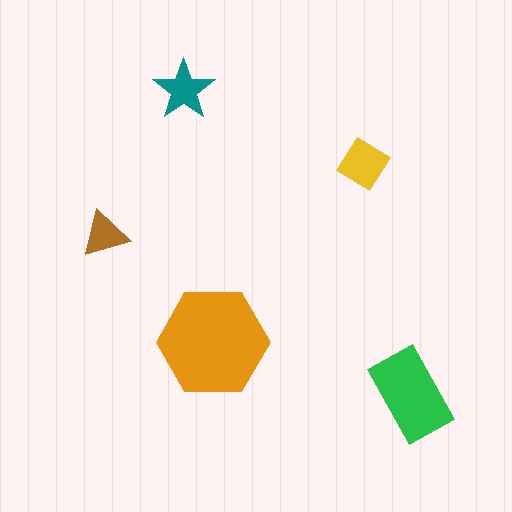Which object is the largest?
The orange hexagon.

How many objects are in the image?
There are 5 objects in the image.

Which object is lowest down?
The green rectangle is bottommost.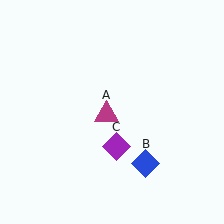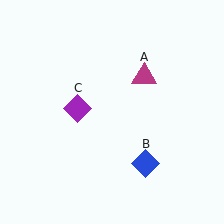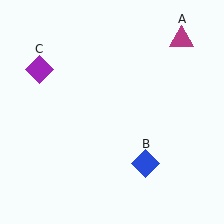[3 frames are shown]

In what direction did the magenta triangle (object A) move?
The magenta triangle (object A) moved up and to the right.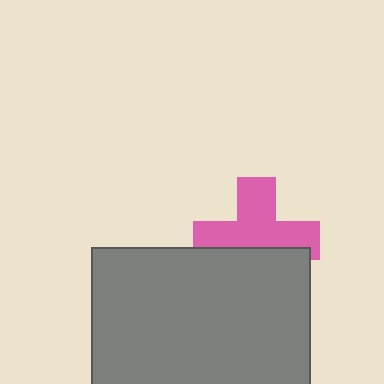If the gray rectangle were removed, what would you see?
You would see the complete pink cross.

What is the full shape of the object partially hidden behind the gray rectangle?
The partially hidden object is a pink cross.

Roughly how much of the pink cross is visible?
About half of it is visible (roughly 62%).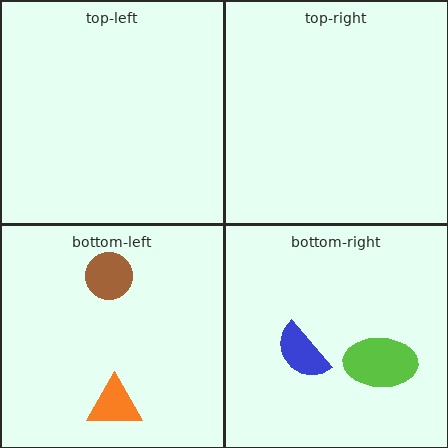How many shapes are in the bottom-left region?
2.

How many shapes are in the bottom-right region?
2.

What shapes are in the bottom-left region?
The orange triangle, the brown circle.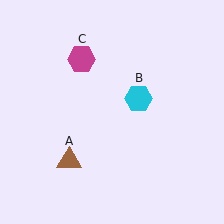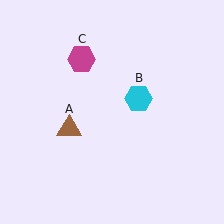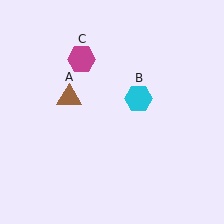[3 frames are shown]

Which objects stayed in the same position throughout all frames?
Cyan hexagon (object B) and magenta hexagon (object C) remained stationary.